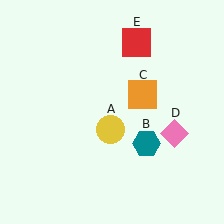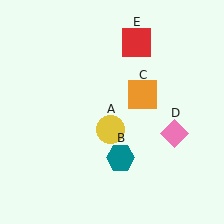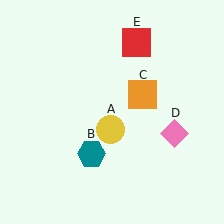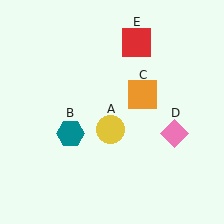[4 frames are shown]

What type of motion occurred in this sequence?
The teal hexagon (object B) rotated clockwise around the center of the scene.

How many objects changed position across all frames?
1 object changed position: teal hexagon (object B).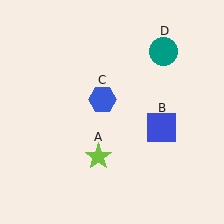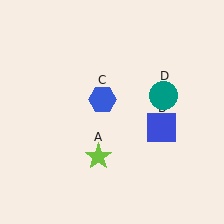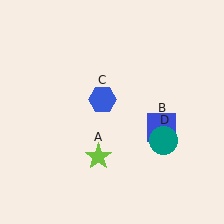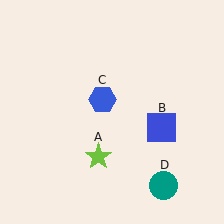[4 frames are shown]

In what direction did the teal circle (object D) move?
The teal circle (object D) moved down.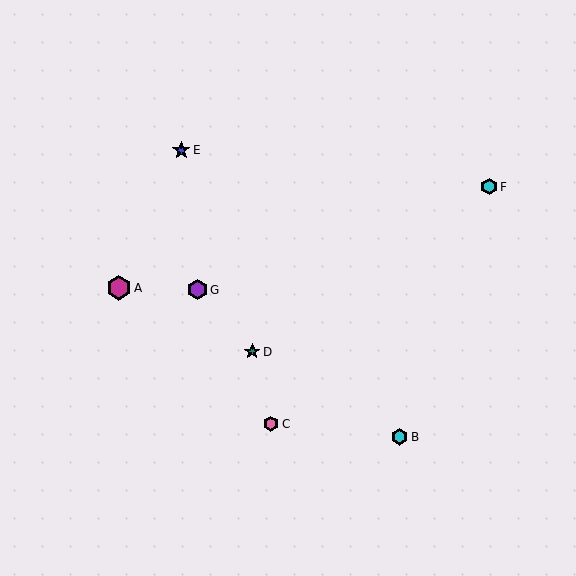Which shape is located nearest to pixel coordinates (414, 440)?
The cyan hexagon (labeled B) at (400, 437) is nearest to that location.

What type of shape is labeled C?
Shape C is a pink hexagon.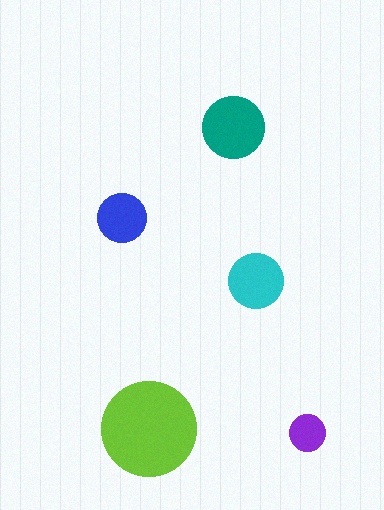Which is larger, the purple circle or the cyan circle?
The cyan one.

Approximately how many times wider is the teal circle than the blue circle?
About 1.5 times wider.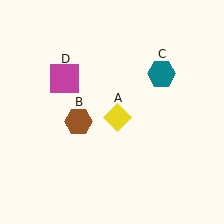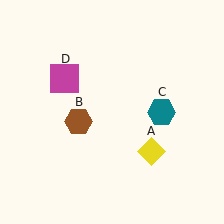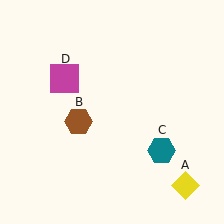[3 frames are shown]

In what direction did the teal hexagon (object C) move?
The teal hexagon (object C) moved down.